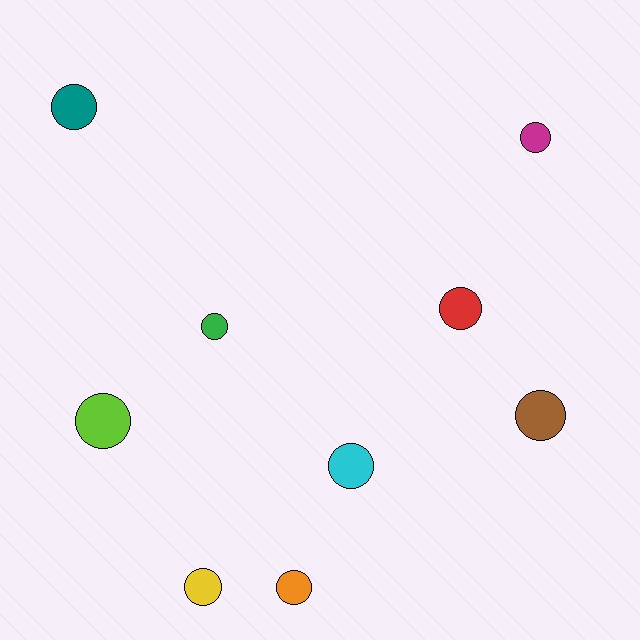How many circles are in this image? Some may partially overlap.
There are 9 circles.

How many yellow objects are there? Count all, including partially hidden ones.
There is 1 yellow object.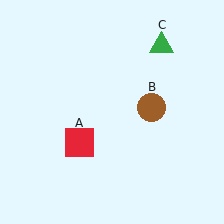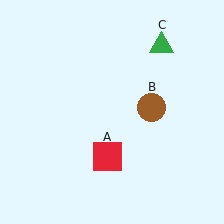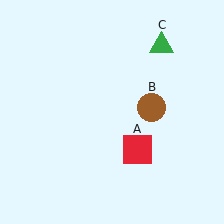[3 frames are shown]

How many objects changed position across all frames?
1 object changed position: red square (object A).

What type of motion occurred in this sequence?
The red square (object A) rotated counterclockwise around the center of the scene.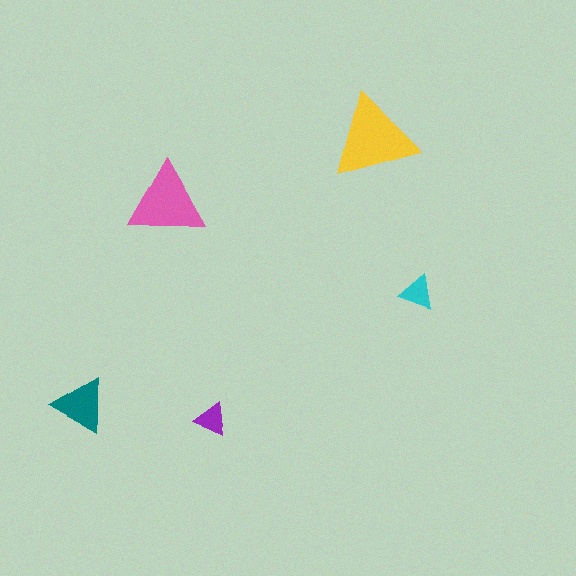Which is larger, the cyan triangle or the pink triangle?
The pink one.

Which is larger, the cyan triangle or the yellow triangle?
The yellow one.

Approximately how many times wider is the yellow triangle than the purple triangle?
About 2.5 times wider.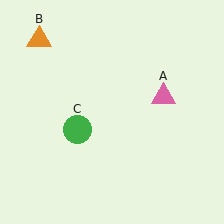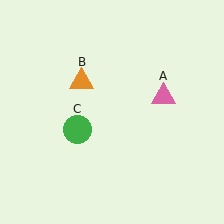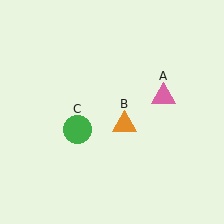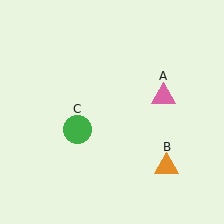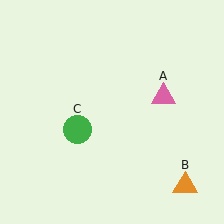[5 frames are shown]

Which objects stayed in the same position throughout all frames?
Pink triangle (object A) and green circle (object C) remained stationary.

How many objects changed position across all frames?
1 object changed position: orange triangle (object B).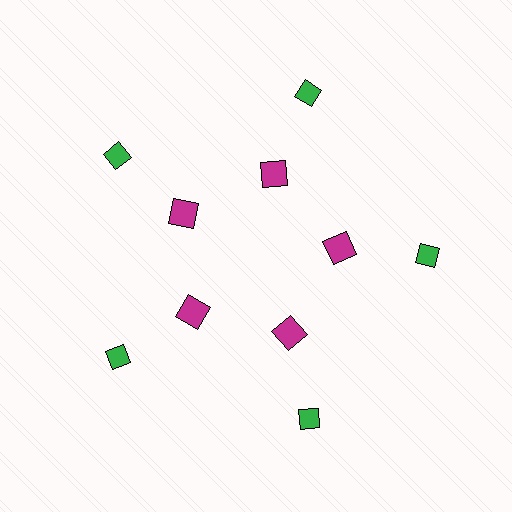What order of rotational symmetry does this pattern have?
This pattern has 5-fold rotational symmetry.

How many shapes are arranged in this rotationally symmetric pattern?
There are 10 shapes, arranged in 5 groups of 2.